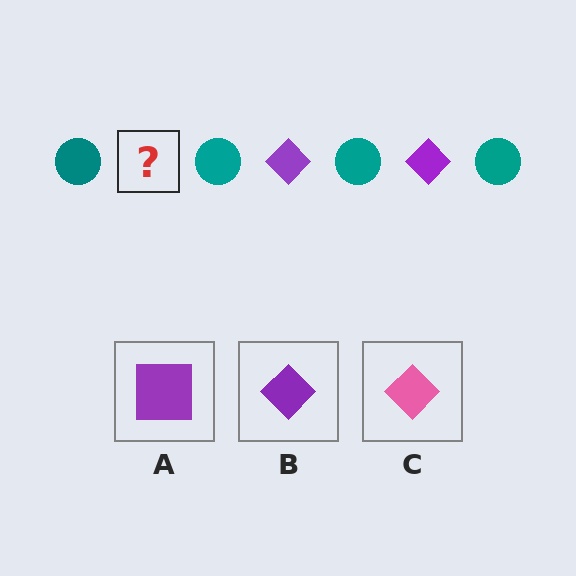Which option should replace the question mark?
Option B.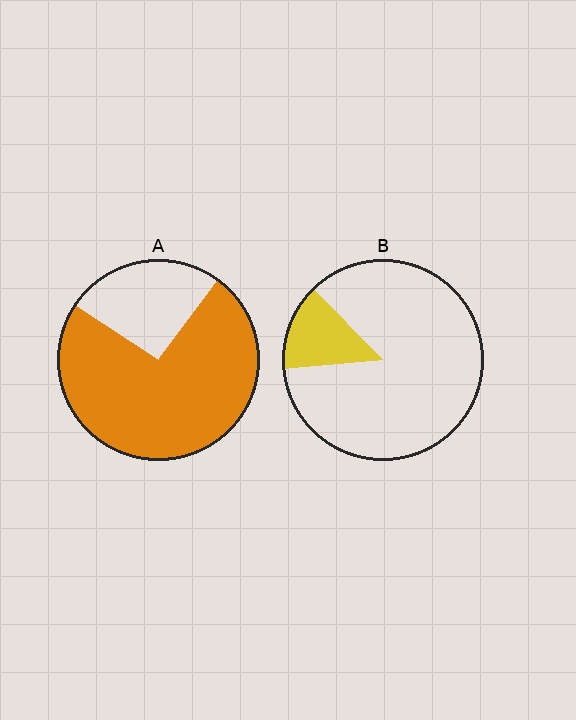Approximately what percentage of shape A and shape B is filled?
A is approximately 75% and B is approximately 15%.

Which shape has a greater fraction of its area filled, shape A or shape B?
Shape A.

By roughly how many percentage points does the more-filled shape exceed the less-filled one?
By roughly 60 percentage points (A over B).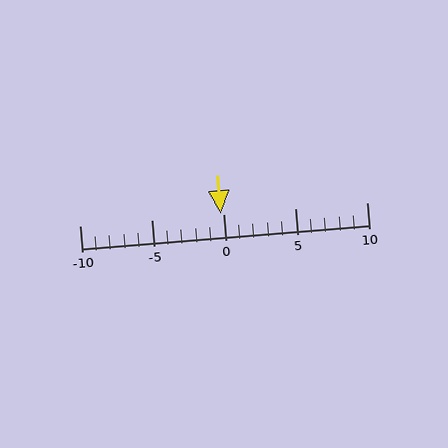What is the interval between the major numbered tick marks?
The major tick marks are spaced 5 units apart.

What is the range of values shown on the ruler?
The ruler shows values from -10 to 10.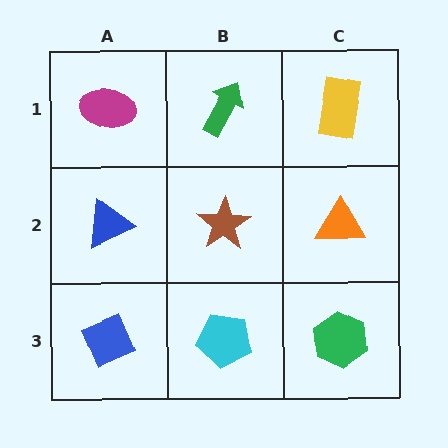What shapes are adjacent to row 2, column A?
A magenta ellipse (row 1, column A), a blue diamond (row 3, column A), a brown star (row 2, column B).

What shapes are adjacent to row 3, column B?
A brown star (row 2, column B), a blue diamond (row 3, column A), a green hexagon (row 3, column C).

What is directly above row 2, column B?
A green arrow.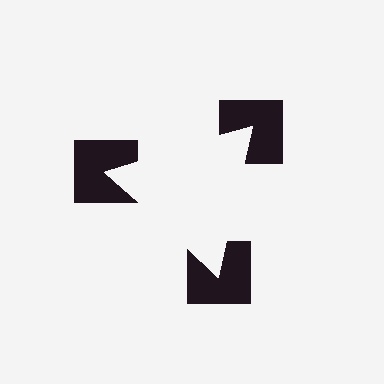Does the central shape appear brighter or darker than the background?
It typically appears slightly brighter than the background, even though no actual brightness change is drawn.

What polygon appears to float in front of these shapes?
An illusory triangle — its edges are inferred from the aligned wedge cuts in the notched squares, not physically drawn.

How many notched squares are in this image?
There are 3 — one at each vertex of the illusory triangle.